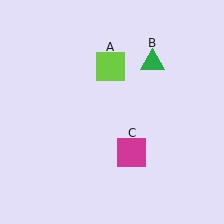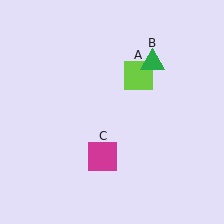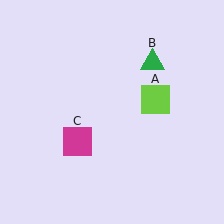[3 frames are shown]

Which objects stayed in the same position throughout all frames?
Green triangle (object B) remained stationary.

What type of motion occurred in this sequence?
The lime square (object A), magenta square (object C) rotated clockwise around the center of the scene.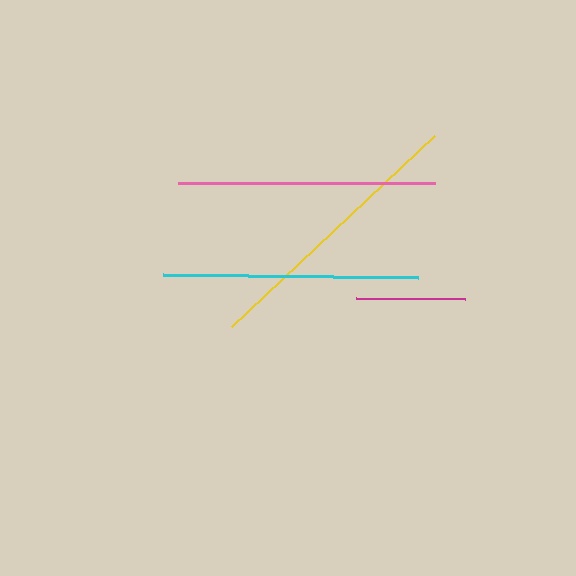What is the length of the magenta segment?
The magenta segment is approximately 108 pixels long.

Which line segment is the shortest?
The magenta line is the shortest at approximately 108 pixels.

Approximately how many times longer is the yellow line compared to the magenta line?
The yellow line is approximately 2.6 times the length of the magenta line.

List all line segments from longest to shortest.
From longest to shortest: yellow, pink, cyan, magenta.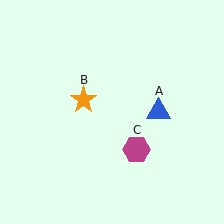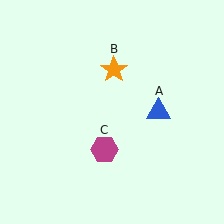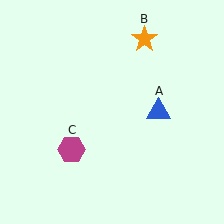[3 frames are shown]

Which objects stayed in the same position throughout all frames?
Blue triangle (object A) remained stationary.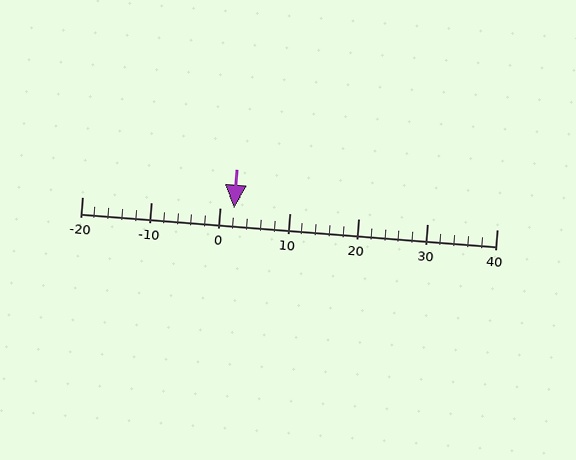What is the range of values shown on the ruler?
The ruler shows values from -20 to 40.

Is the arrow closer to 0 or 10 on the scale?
The arrow is closer to 0.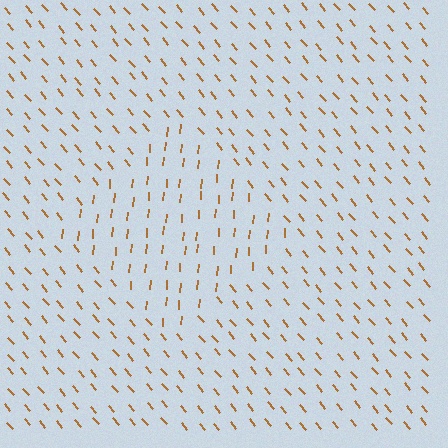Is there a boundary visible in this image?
Yes, there is a texture boundary formed by a change in line orientation.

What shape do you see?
I see a diamond.